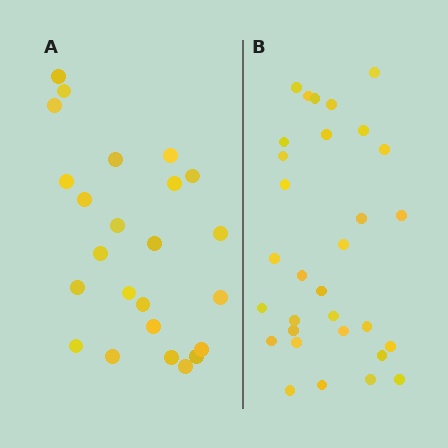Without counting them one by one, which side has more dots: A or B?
Region B (the right region) has more dots.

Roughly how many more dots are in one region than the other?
Region B has roughly 8 or so more dots than region A.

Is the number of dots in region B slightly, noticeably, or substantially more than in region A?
Region B has noticeably more, but not dramatically so. The ratio is roughly 1.3 to 1.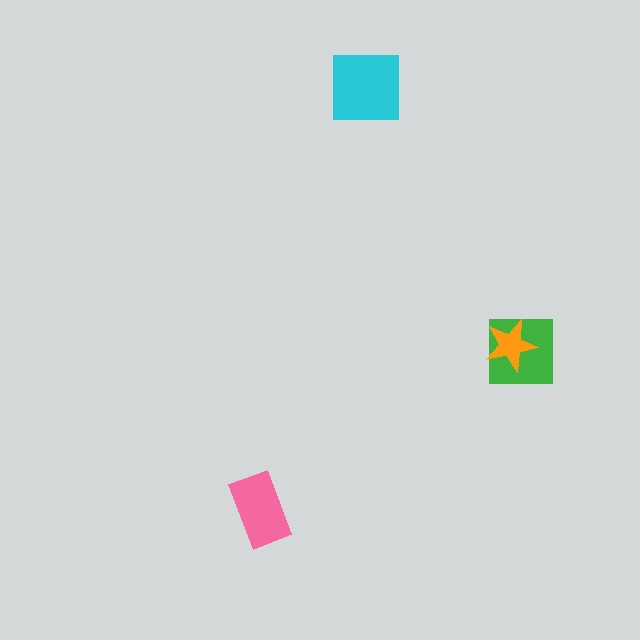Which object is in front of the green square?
The orange star is in front of the green square.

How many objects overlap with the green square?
1 object overlaps with the green square.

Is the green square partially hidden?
Yes, it is partially covered by another shape.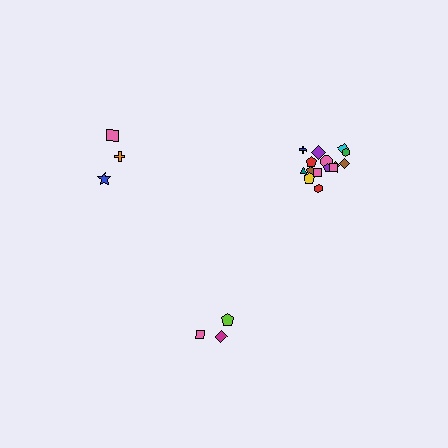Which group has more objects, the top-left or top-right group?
The top-right group.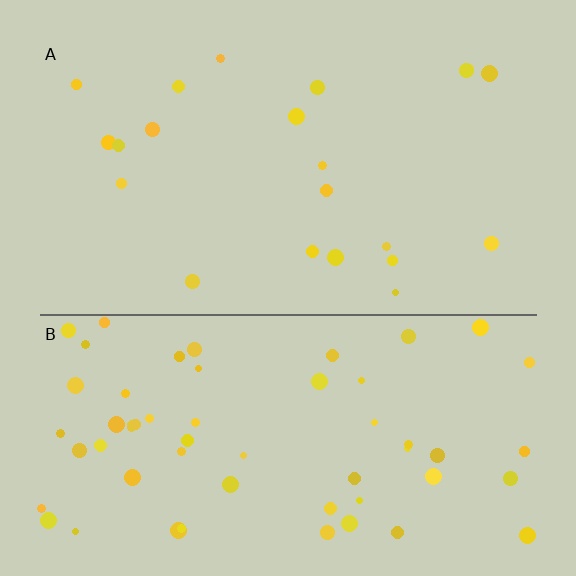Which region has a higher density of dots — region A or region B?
B (the bottom).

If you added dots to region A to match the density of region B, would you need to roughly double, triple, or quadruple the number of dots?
Approximately triple.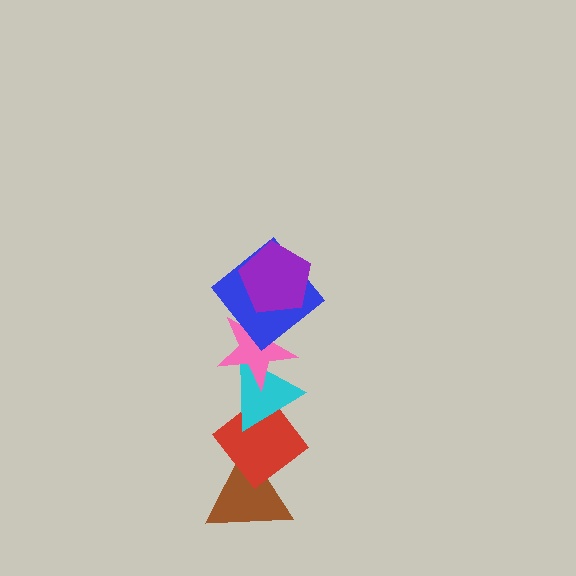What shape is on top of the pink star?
The blue diamond is on top of the pink star.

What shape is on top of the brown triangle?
The red diamond is on top of the brown triangle.